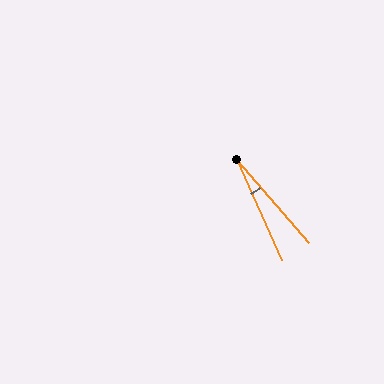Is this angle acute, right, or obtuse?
It is acute.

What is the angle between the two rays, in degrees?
Approximately 17 degrees.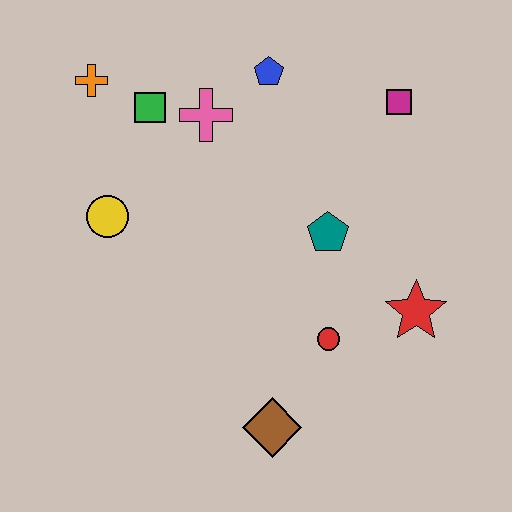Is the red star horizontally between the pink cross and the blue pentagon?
No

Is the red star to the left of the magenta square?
No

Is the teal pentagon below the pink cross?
Yes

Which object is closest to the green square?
The pink cross is closest to the green square.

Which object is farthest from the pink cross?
The brown diamond is farthest from the pink cross.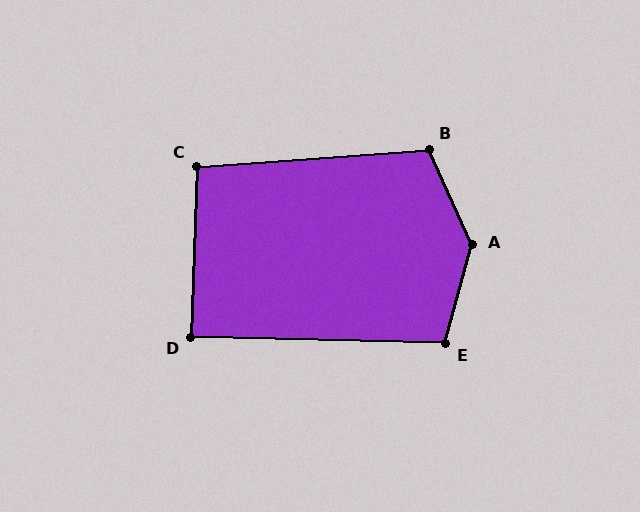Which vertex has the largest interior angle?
A, at approximately 140 degrees.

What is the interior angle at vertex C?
Approximately 96 degrees (obtuse).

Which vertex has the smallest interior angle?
D, at approximately 89 degrees.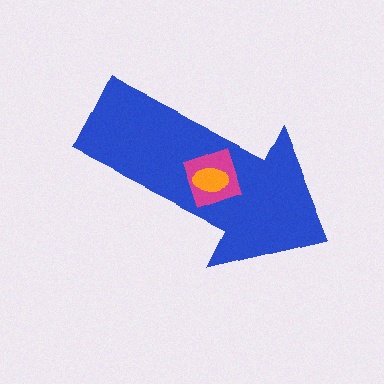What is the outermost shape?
The blue arrow.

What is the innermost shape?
The orange ellipse.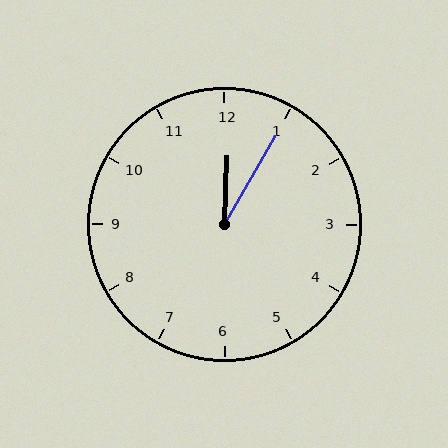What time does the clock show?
12:05.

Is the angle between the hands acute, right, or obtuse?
It is acute.